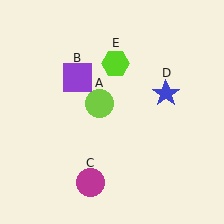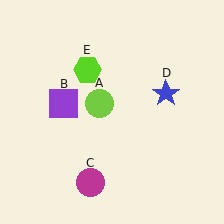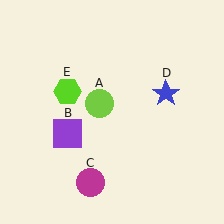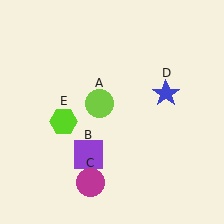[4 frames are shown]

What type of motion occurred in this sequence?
The purple square (object B), lime hexagon (object E) rotated counterclockwise around the center of the scene.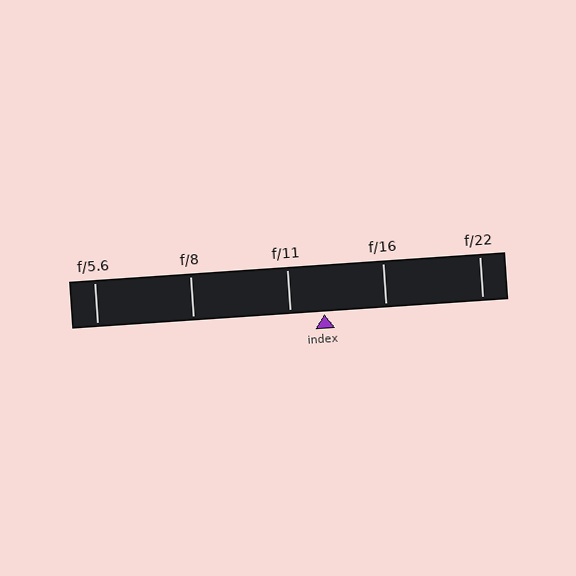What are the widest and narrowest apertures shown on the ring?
The widest aperture shown is f/5.6 and the narrowest is f/22.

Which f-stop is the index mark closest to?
The index mark is closest to f/11.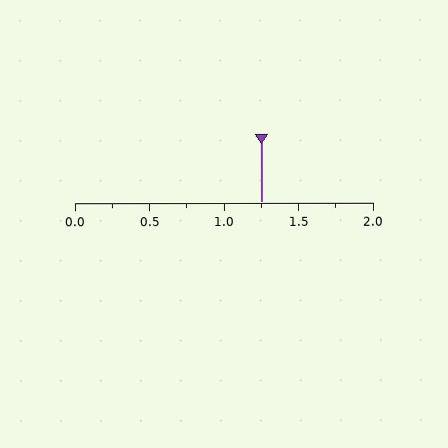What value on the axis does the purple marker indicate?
The marker indicates approximately 1.25.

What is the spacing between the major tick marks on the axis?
The major ticks are spaced 0.5 apart.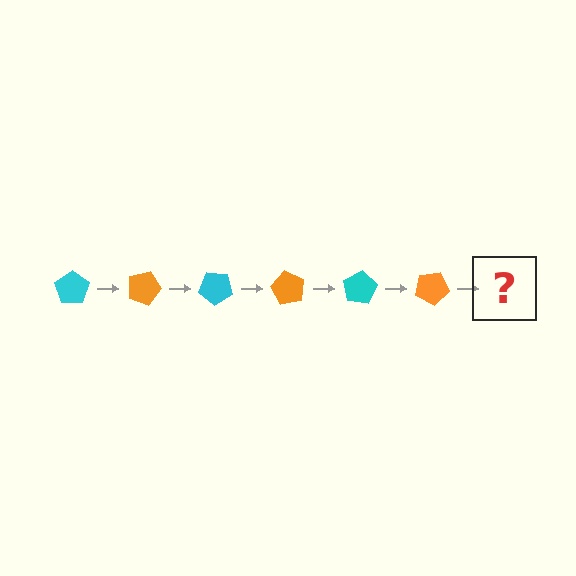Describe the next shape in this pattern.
It should be a cyan pentagon, rotated 120 degrees from the start.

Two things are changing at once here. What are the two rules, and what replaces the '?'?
The two rules are that it rotates 20 degrees each step and the color cycles through cyan and orange. The '?' should be a cyan pentagon, rotated 120 degrees from the start.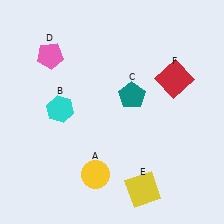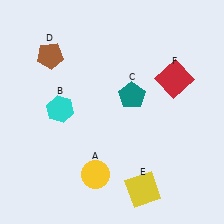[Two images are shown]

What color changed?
The pentagon (D) changed from pink in Image 1 to brown in Image 2.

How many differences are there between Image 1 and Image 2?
There is 1 difference between the two images.